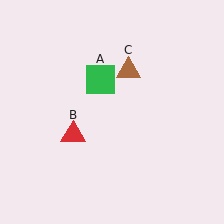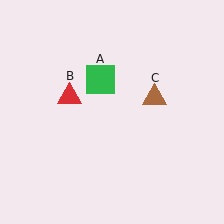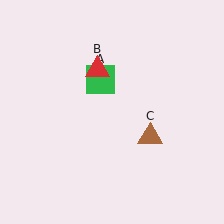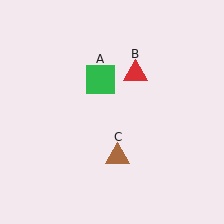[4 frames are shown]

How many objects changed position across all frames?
2 objects changed position: red triangle (object B), brown triangle (object C).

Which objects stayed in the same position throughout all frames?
Green square (object A) remained stationary.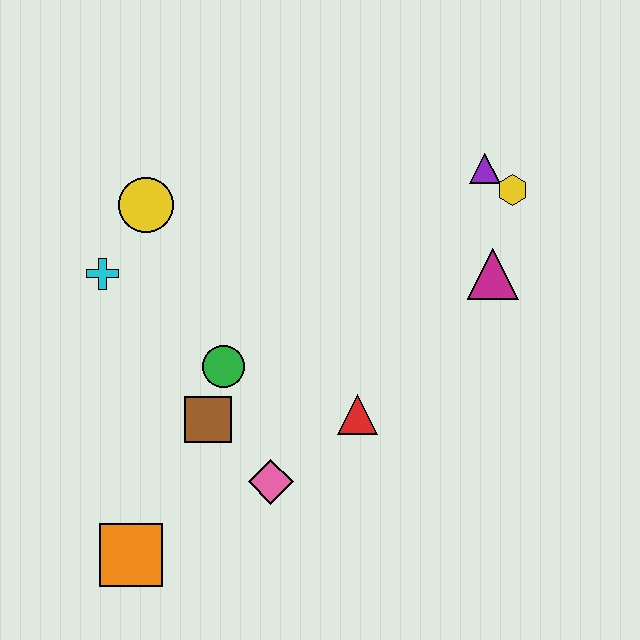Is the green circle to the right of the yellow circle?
Yes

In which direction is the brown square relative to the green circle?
The brown square is below the green circle.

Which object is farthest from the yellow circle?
The yellow hexagon is farthest from the yellow circle.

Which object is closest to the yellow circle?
The cyan cross is closest to the yellow circle.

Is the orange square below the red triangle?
Yes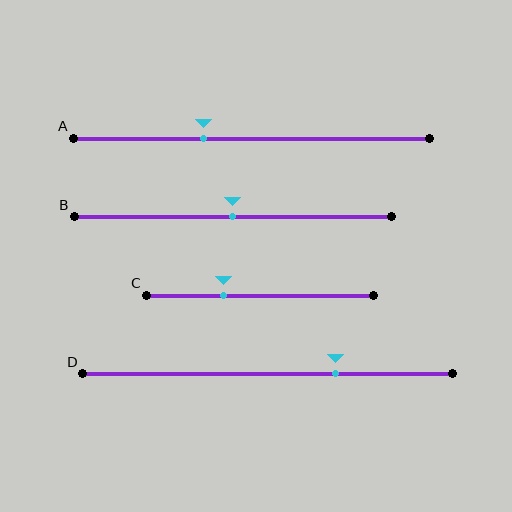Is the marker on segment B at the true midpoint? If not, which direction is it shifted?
Yes, the marker on segment B is at the true midpoint.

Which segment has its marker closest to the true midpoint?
Segment B has its marker closest to the true midpoint.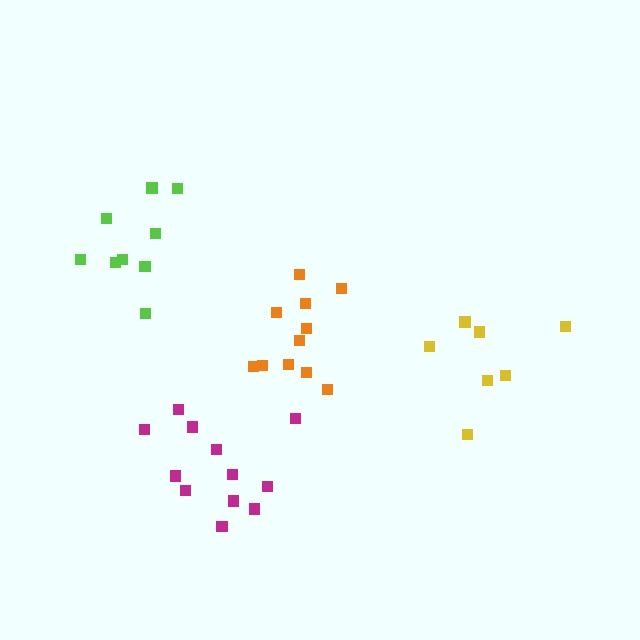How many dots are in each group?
Group 1: 9 dots, Group 2: 12 dots, Group 3: 11 dots, Group 4: 7 dots (39 total).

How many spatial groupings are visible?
There are 4 spatial groupings.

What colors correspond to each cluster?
The clusters are colored: lime, magenta, orange, yellow.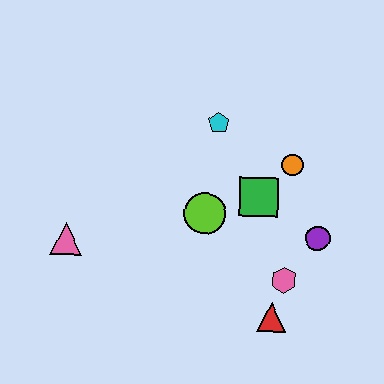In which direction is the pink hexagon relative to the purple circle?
The pink hexagon is below the purple circle.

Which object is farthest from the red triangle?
The pink triangle is farthest from the red triangle.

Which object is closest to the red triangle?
The pink hexagon is closest to the red triangle.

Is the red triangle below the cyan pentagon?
Yes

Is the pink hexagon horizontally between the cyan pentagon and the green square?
No